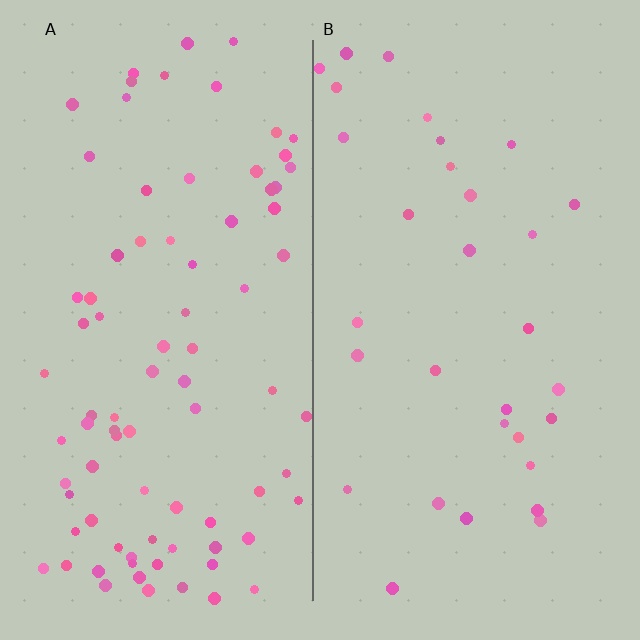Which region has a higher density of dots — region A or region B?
A (the left).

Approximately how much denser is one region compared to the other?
Approximately 2.7× — region A over region B.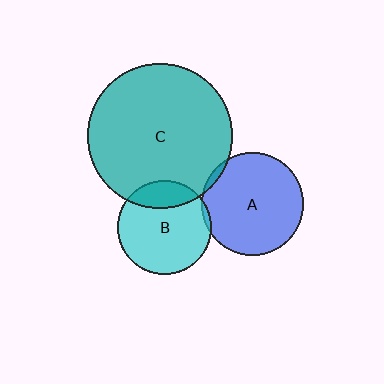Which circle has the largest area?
Circle C (teal).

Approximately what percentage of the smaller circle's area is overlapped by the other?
Approximately 20%.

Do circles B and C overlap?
Yes.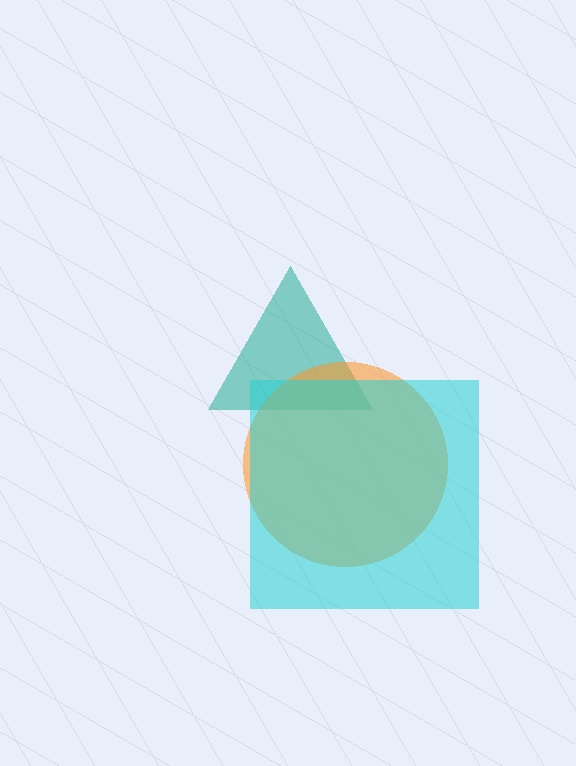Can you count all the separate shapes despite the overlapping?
Yes, there are 3 separate shapes.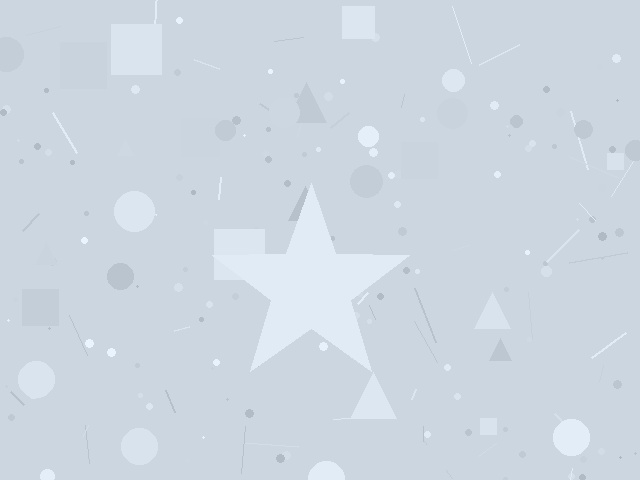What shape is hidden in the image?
A star is hidden in the image.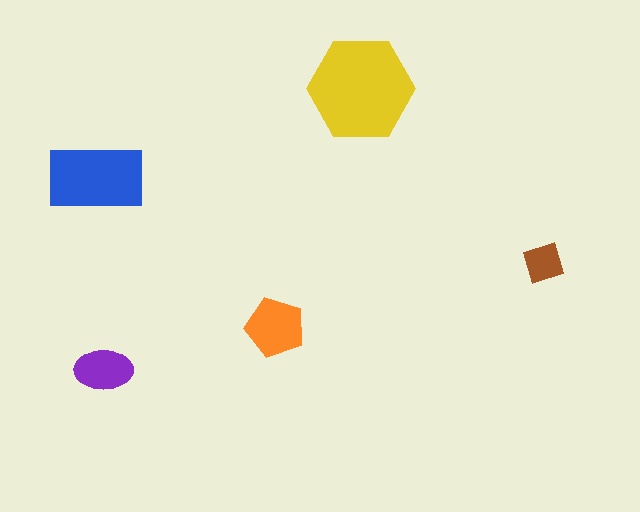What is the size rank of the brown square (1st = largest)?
5th.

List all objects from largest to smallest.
The yellow hexagon, the blue rectangle, the orange pentagon, the purple ellipse, the brown square.